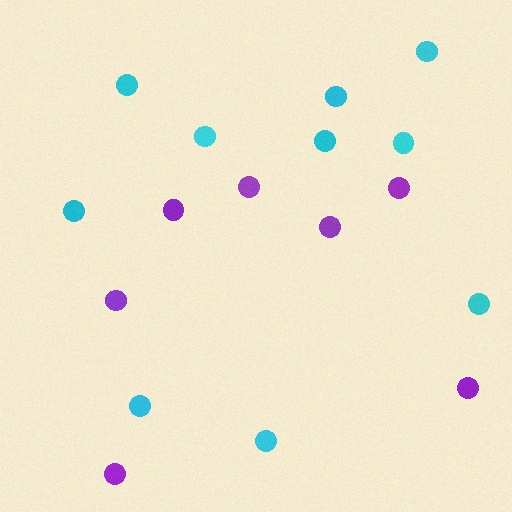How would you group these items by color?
There are 2 groups: one group of cyan circles (10) and one group of purple circles (7).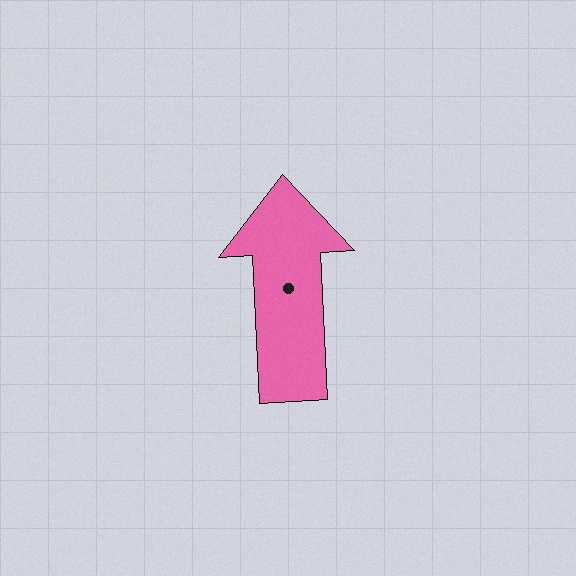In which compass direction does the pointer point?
North.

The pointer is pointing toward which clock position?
Roughly 12 o'clock.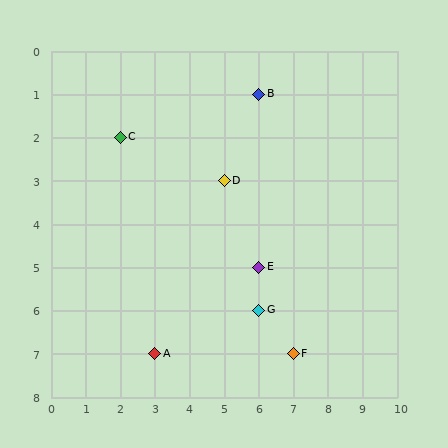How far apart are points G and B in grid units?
Points G and B are 5 rows apart.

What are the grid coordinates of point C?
Point C is at grid coordinates (2, 2).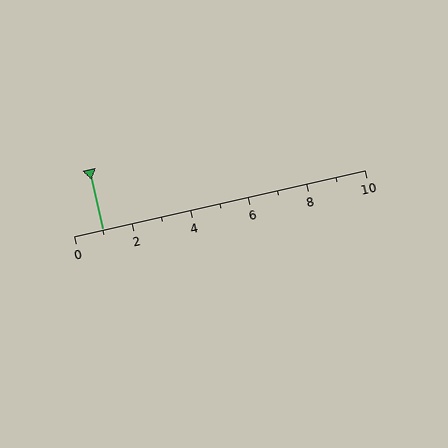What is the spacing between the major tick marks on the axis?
The major ticks are spaced 2 apart.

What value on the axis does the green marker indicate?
The marker indicates approximately 1.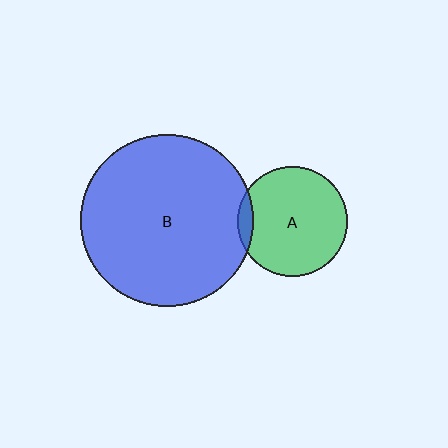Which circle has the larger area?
Circle B (blue).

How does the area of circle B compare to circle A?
Approximately 2.5 times.